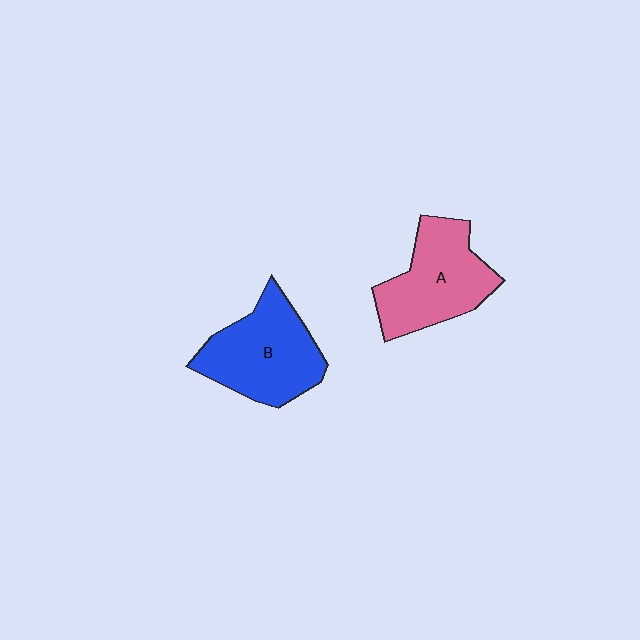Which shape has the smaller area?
Shape A (pink).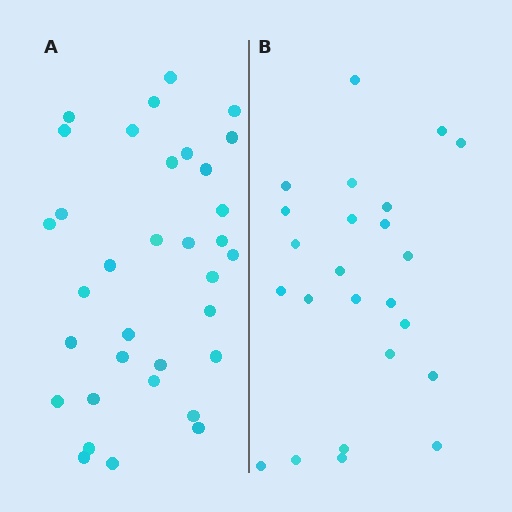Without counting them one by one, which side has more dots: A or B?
Region A (the left region) has more dots.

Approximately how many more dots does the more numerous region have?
Region A has roughly 10 or so more dots than region B.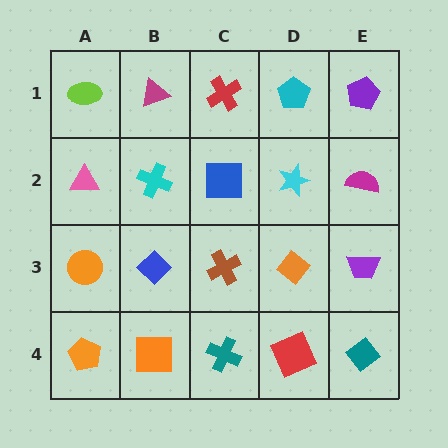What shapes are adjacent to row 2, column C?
A red cross (row 1, column C), a brown cross (row 3, column C), a cyan cross (row 2, column B), a cyan star (row 2, column D).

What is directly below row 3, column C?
A teal cross.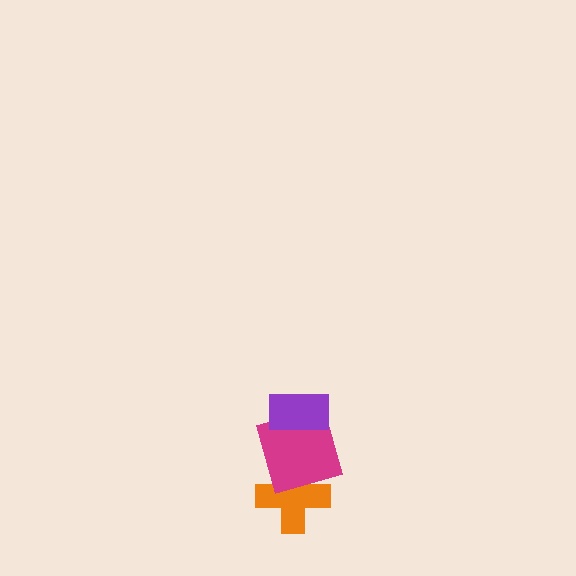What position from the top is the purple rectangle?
The purple rectangle is 1st from the top.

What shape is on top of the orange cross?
The magenta square is on top of the orange cross.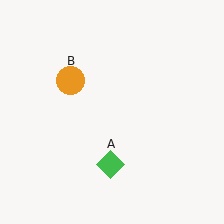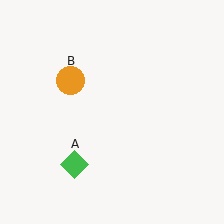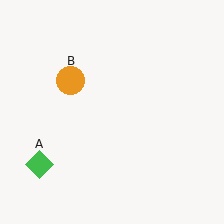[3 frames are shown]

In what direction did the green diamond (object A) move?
The green diamond (object A) moved left.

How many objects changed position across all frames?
1 object changed position: green diamond (object A).